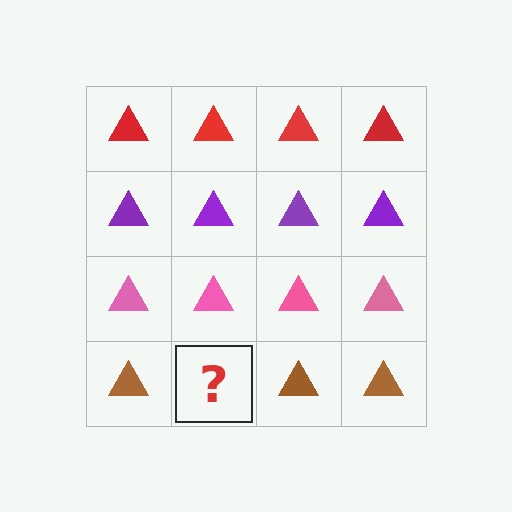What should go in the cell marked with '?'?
The missing cell should contain a brown triangle.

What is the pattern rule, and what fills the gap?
The rule is that each row has a consistent color. The gap should be filled with a brown triangle.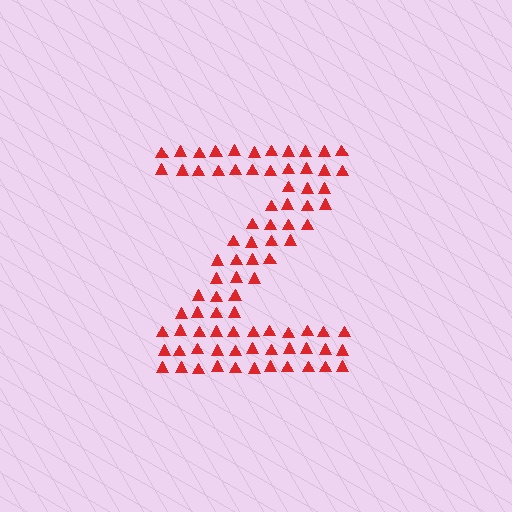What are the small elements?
The small elements are triangles.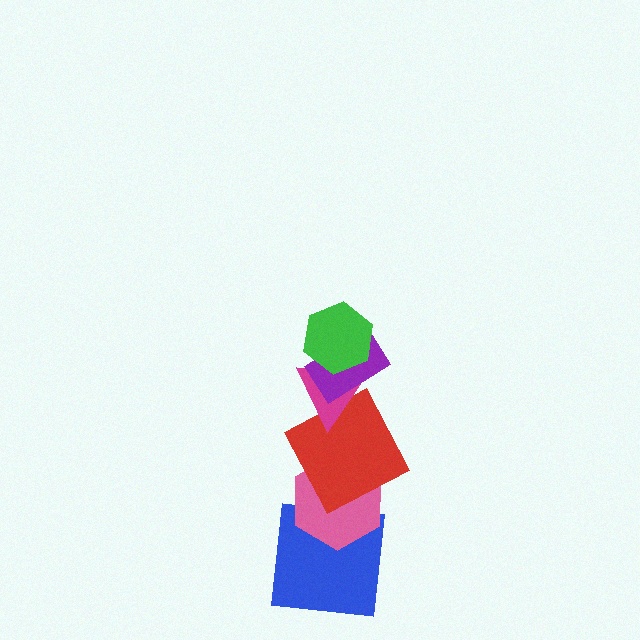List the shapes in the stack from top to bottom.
From top to bottom: the green hexagon, the purple rectangle, the magenta triangle, the red square, the pink hexagon, the blue square.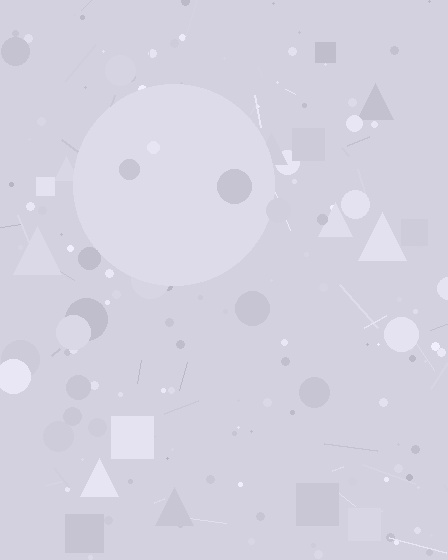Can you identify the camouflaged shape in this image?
The camouflaged shape is a circle.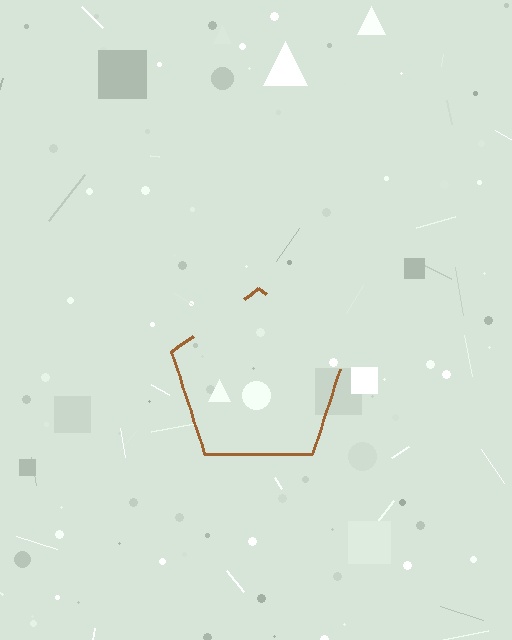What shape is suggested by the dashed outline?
The dashed outline suggests a pentagon.